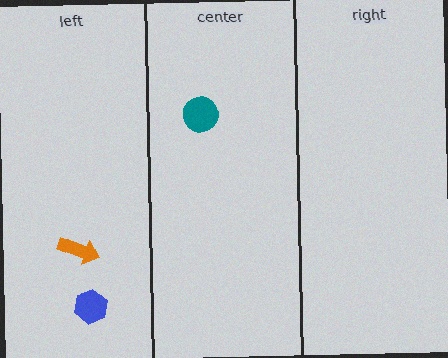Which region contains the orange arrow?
The left region.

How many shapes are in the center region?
1.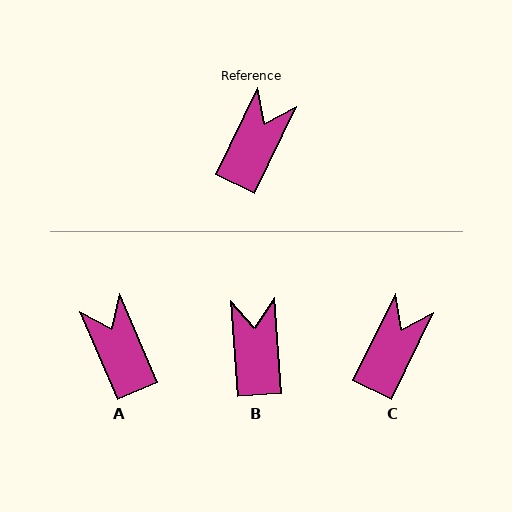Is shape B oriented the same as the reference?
No, it is off by about 30 degrees.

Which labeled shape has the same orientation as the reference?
C.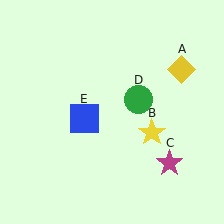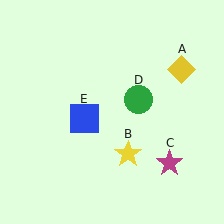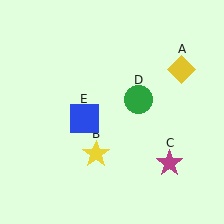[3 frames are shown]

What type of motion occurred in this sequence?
The yellow star (object B) rotated clockwise around the center of the scene.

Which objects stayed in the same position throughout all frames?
Yellow diamond (object A) and magenta star (object C) and green circle (object D) and blue square (object E) remained stationary.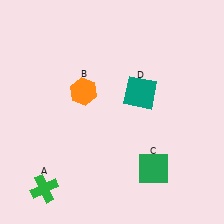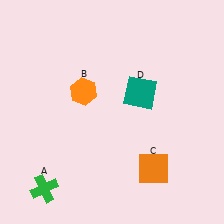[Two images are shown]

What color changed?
The square (C) changed from green in Image 1 to orange in Image 2.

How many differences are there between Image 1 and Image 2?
There is 1 difference between the two images.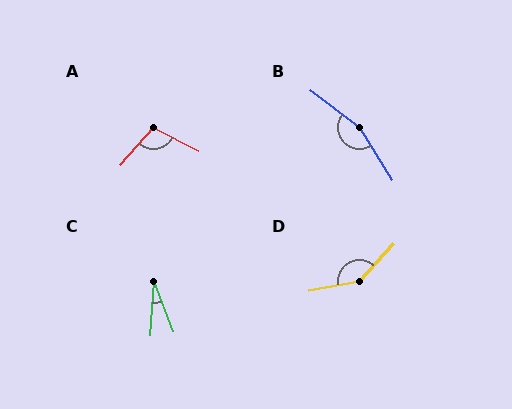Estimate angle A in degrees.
Approximately 104 degrees.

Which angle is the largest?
B, at approximately 159 degrees.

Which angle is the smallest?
C, at approximately 24 degrees.